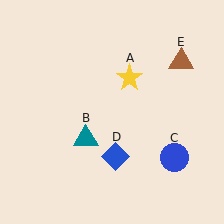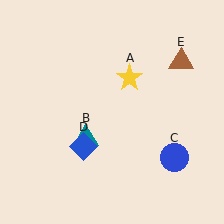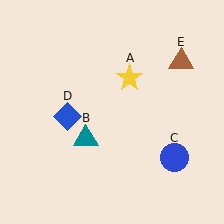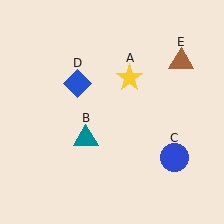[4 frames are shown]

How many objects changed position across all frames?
1 object changed position: blue diamond (object D).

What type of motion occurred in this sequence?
The blue diamond (object D) rotated clockwise around the center of the scene.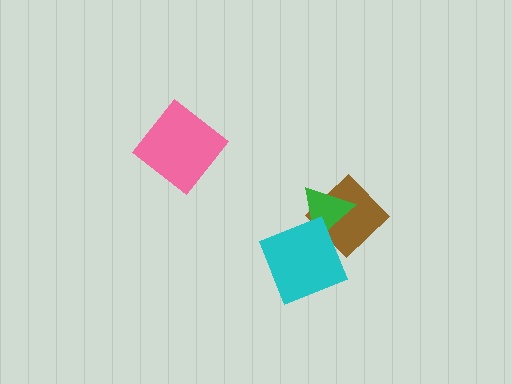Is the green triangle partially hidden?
Yes, it is partially covered by another shape.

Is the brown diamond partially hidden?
Yes, it is partially covered by another shape.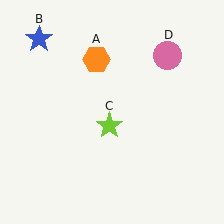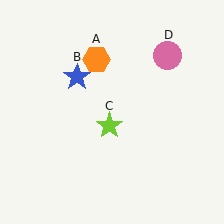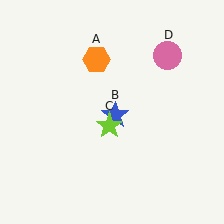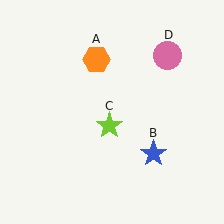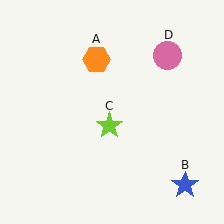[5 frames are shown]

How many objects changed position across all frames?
1 object changed position: blue star (object B).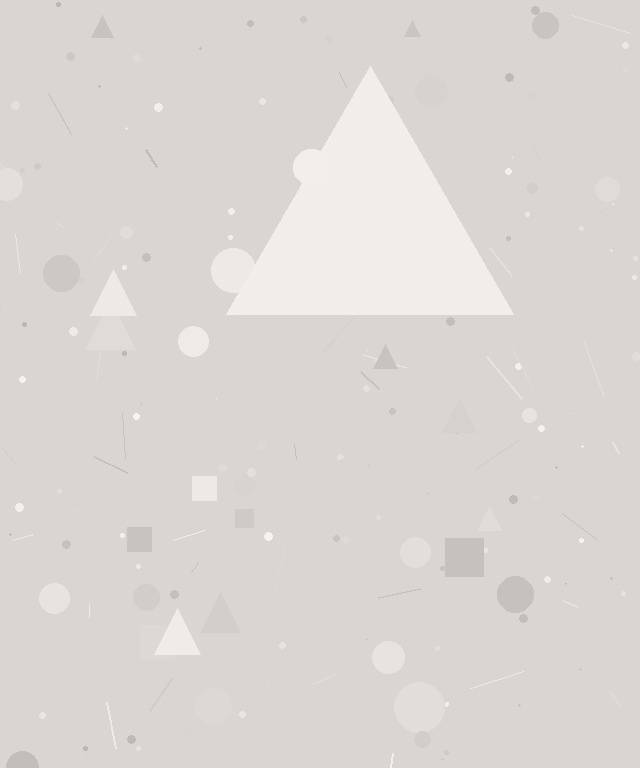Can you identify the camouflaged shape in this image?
The camouflaged shape is a triangle.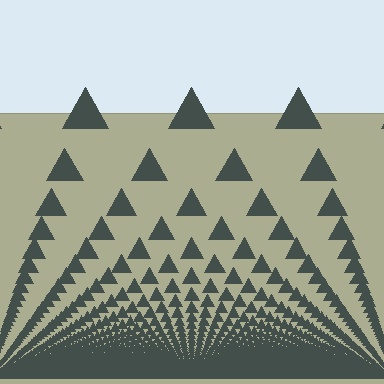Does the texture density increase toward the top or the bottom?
Density increases toward the bottom.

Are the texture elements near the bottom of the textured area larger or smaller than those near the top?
Smaller. The gradient is inverted — elements near the bottom are smaller and denser.